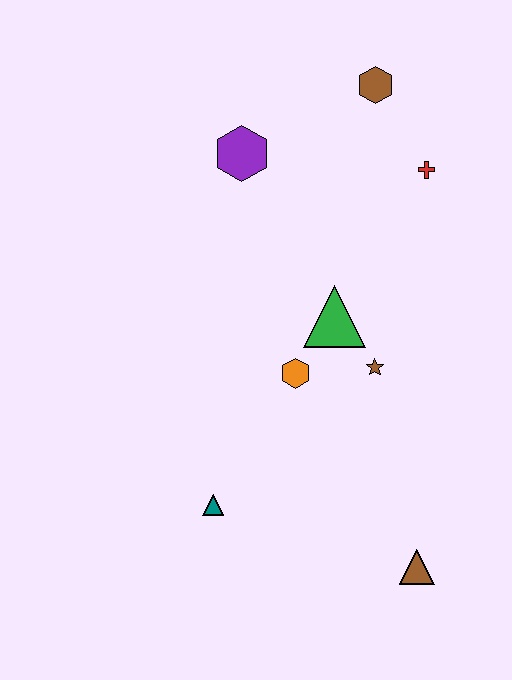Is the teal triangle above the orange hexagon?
No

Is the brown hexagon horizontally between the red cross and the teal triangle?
Yes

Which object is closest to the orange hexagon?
The green triangle is closest to the orange hexagon.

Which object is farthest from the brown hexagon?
The brown triangle is farthest from the brown hexagon.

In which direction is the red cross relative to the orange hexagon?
The red cross is above the orange hexagon.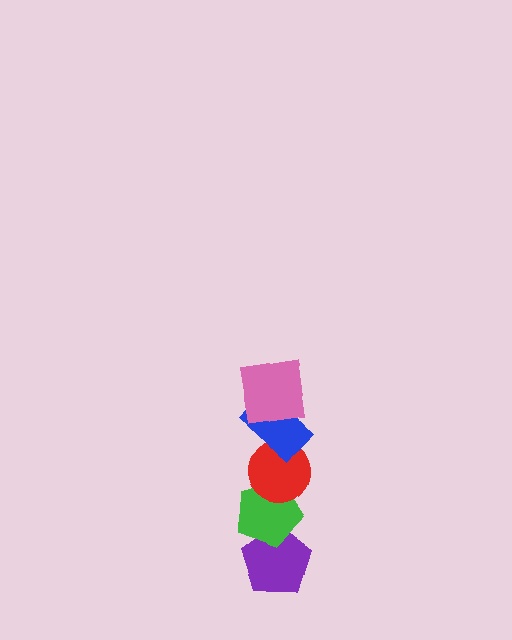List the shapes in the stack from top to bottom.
From top to bottom: the pink square, the blue rectangle, the red circle, the green pentagon, the purple pentagon.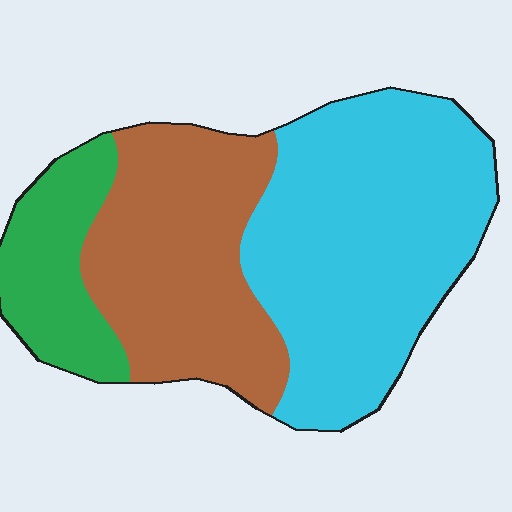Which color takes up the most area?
Cyan, at roughly 50%.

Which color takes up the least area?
Green, at roughly 15%.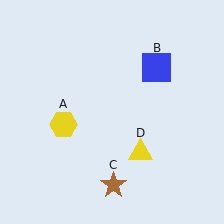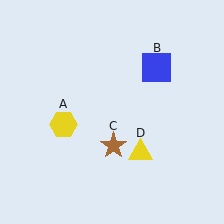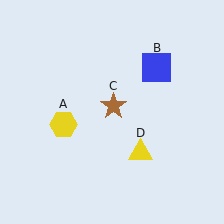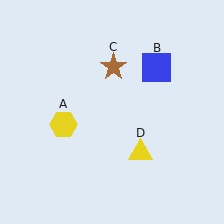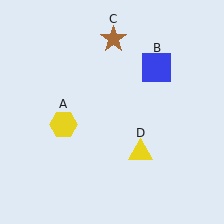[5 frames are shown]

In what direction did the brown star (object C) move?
The brown star (object C) moved up.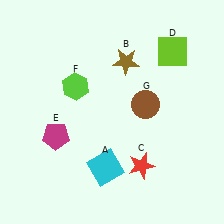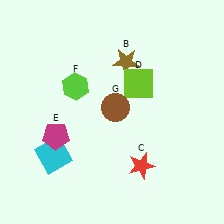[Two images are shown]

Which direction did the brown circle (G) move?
The brown circle (G) moved left.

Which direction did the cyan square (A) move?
The cyan square (A) moved left.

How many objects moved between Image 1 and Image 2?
3 objects moved between the two images.